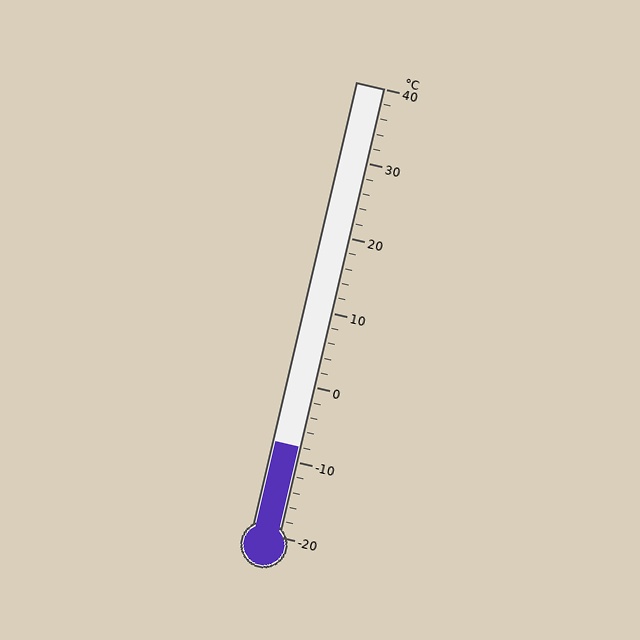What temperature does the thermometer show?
The thermometer shows approximately -8°C.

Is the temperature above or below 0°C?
The temperature is below 0°C.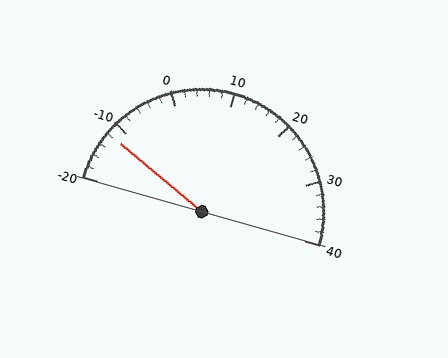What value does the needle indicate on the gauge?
The needle indicates approximately -12.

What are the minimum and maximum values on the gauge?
The gauge ranges from -20 to 40.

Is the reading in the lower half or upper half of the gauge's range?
The reading is in the lower half of the range (-20 to 40).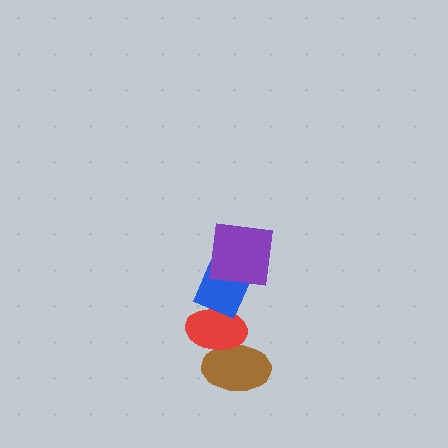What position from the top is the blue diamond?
The blue diamond is 2nd from the top.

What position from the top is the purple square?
The purple square is 1st from the top.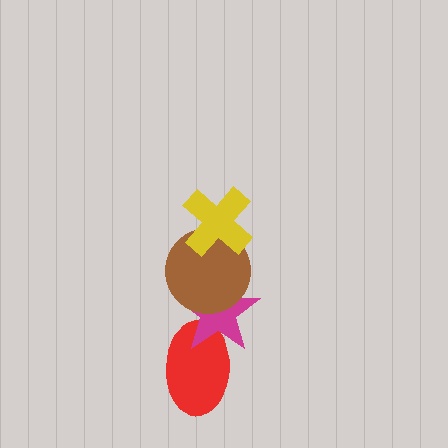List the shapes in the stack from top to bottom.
From top to bottom: the yellow cross, the brown circle, the magenta star, the red ellipse.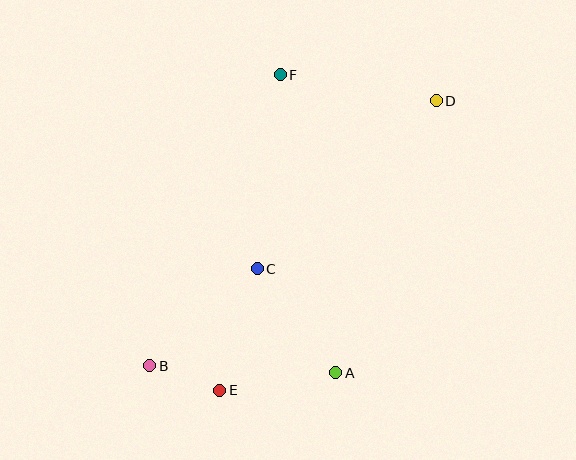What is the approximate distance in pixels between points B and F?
The distance between B and F is approximately 319 pixels.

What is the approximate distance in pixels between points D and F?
The distance between D and F is approximately 158 pixels.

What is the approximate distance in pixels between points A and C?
The distance between A and C is approximately 130 pixels.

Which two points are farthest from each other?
Points B and D are farthest from each other.